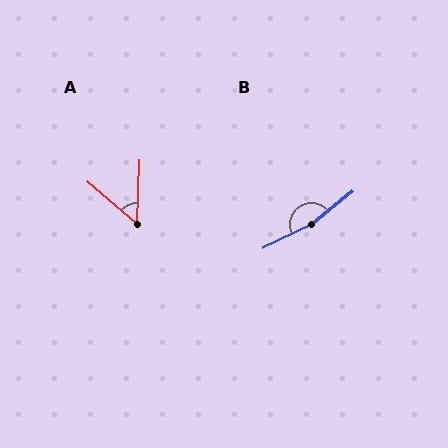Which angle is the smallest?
A, at approximately 51 degrees.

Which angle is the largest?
B, at approximately 168 degrees.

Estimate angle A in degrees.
Approximately 51 degrees.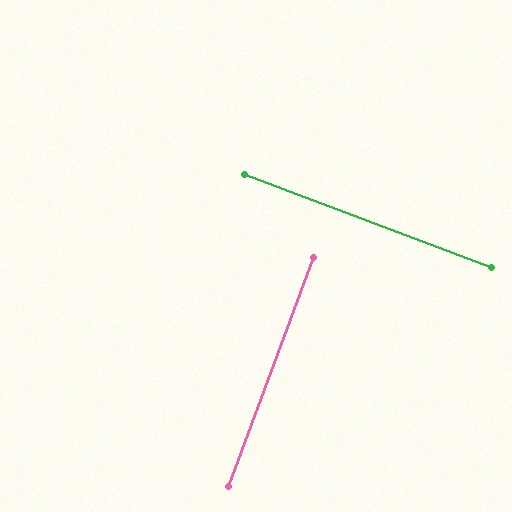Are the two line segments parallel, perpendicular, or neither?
Perpendicular — they meet at approximately 90°.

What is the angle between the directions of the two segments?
Approximately 90 degrees.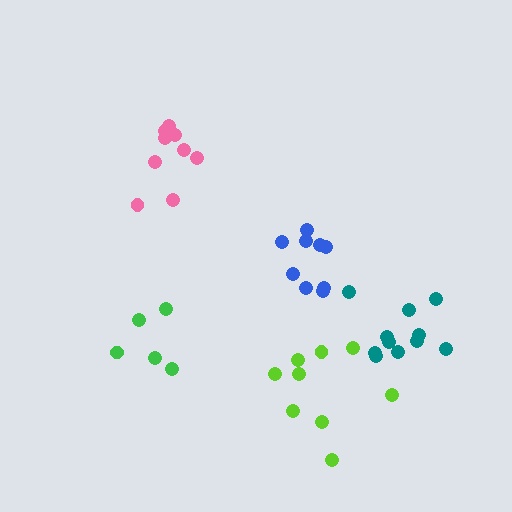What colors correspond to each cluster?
The clusters are colored: pink, green, blue, teal, lime.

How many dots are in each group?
Group 1: 9 dots, Group 2: 5 dots, Group 3: 9 dots, Group 4: 11 dots, Group 5: 9 dots (43 total).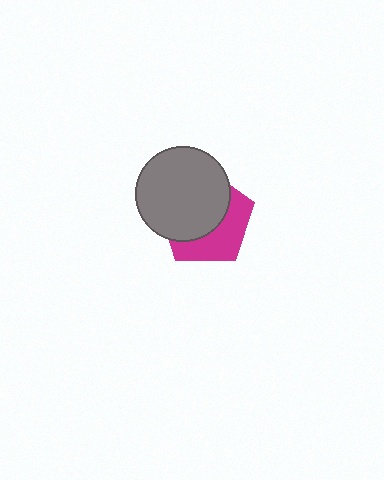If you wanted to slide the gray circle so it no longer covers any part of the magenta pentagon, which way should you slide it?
Slide it toward the upper-left — that is the most direct way to separate the two shapes.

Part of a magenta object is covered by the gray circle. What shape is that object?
It is a pentagon.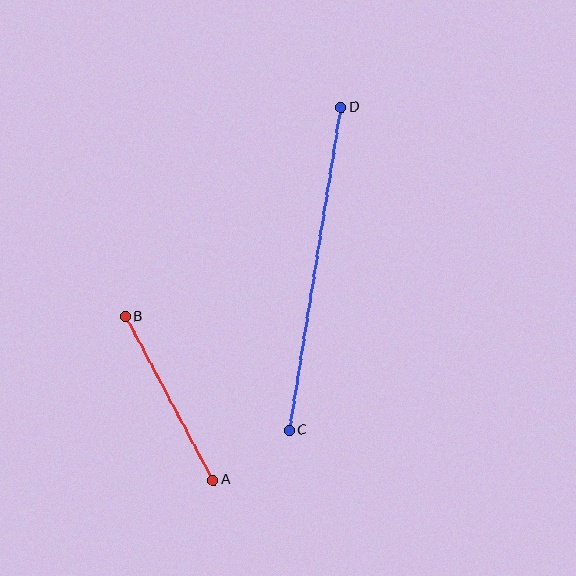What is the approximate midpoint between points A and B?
The midpoint is at approximately (169, 398) pixels.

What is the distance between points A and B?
The distance is approximately 186 pixels.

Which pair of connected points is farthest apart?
Points C and D are farthest apart.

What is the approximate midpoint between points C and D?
The midpoint is at approximately (315, 269) pixels.